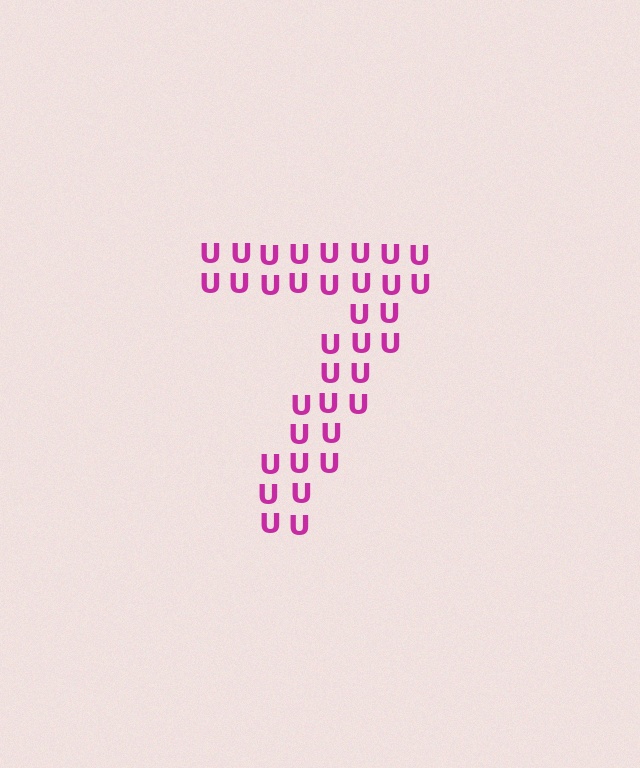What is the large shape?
The large shape is the digit 7.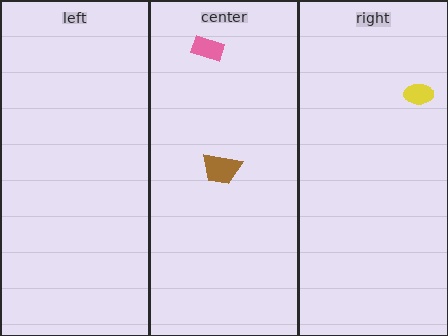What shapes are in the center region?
The pink rectangle, the brown trapezoid.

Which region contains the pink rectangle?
The center region.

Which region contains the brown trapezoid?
The center region.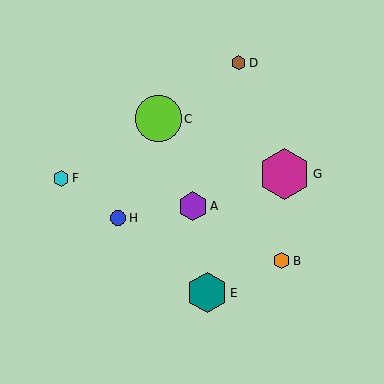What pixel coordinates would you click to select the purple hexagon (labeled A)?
Click at (193, 206) to select the purple hexagon A.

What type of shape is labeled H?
Shape H is a blue circle.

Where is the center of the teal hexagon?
The center of the teal hexagon is at (207, 293).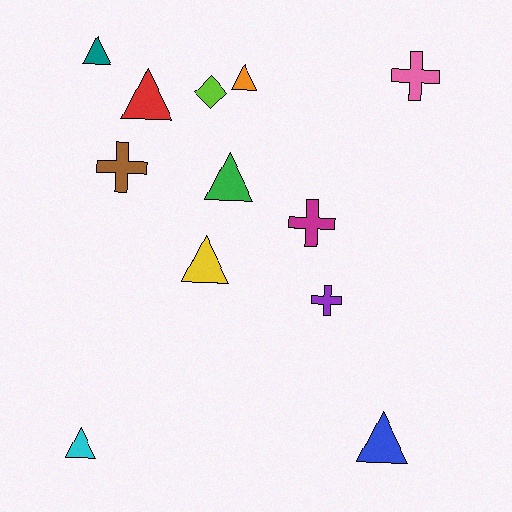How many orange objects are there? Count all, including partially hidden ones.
There is 1 orange object.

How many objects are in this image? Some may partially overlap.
There are 12 objects.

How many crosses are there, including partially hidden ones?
There are 4 crosses.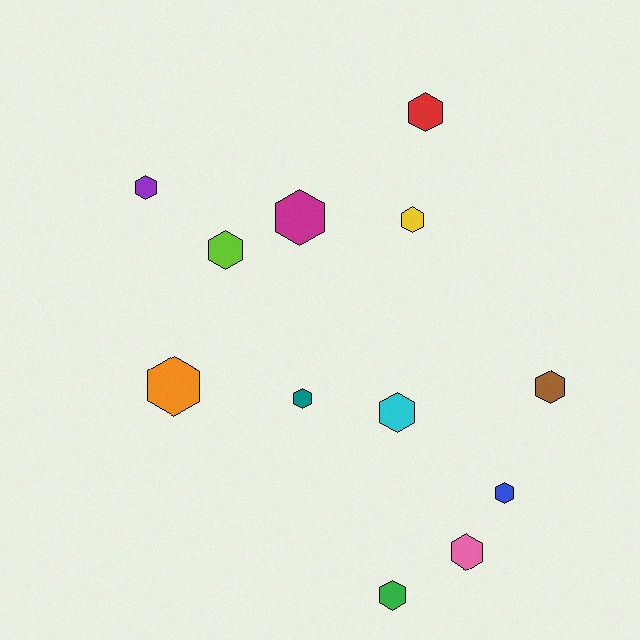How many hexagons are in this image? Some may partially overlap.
There are 12 hexagons.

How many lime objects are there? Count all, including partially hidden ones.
There is 1 lime object.